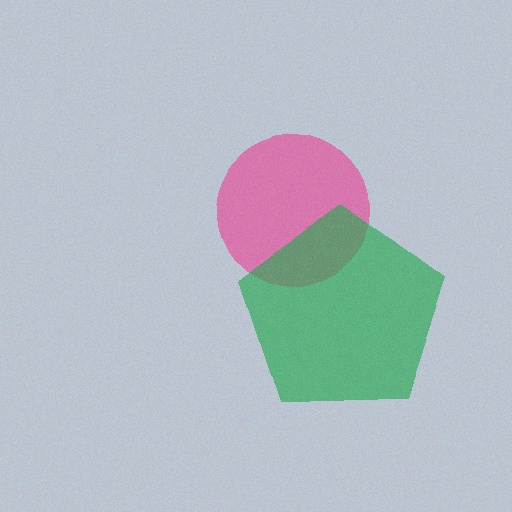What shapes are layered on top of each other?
The layered shapes are: a pink circle, a green pentagon.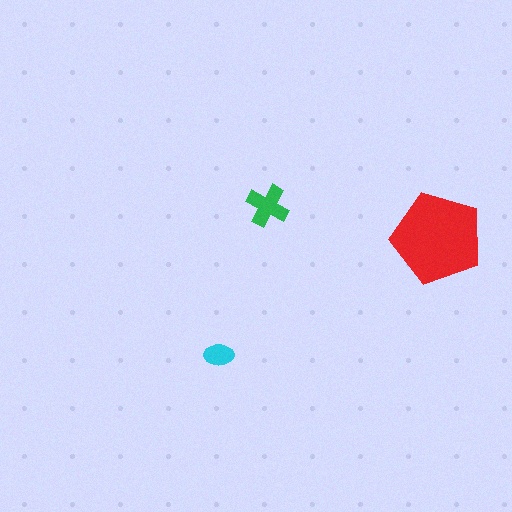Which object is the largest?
The red pentagon.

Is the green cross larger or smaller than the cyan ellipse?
Larger.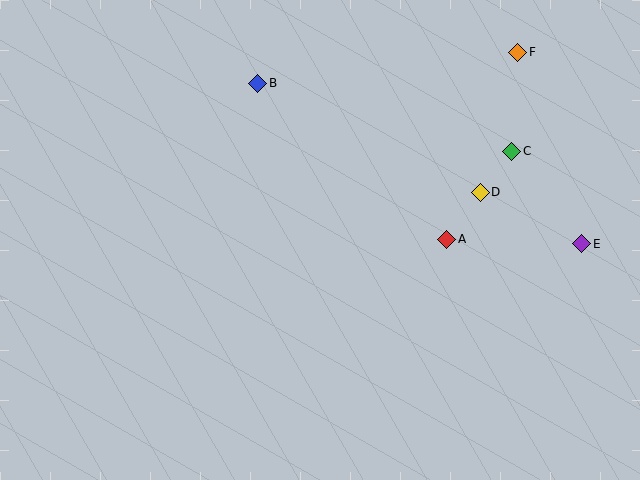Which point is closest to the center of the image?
Point A at (447, 239) is closest to the center.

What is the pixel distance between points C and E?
The distance between C and E is 116 pixels.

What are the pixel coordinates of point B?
Point B is at (258, 83).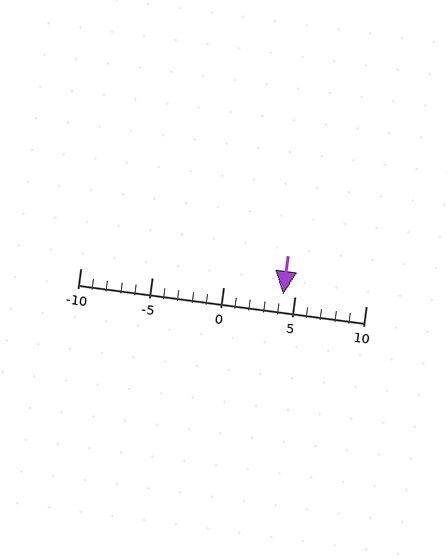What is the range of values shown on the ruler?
The ruler shows values from -10 to 10.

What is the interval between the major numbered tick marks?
The major tick marks are spaced 5 units apart.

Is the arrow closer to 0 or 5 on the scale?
The arrow is closer to 5.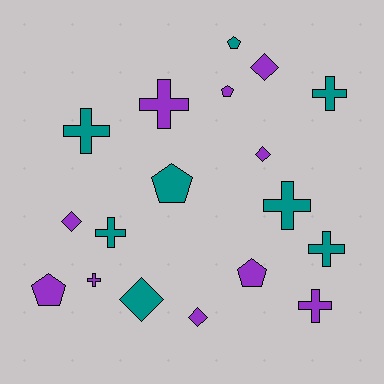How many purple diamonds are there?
There are 4 purple diamonds.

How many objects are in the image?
There are 18 objects.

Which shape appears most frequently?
Cross, with 8 objects.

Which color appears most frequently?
Purple, with 10 objects.